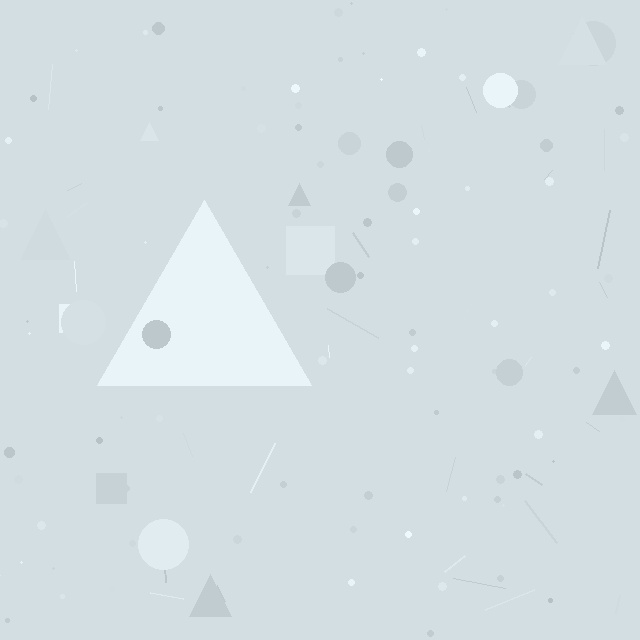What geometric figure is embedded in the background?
A triangle is embedded in the background.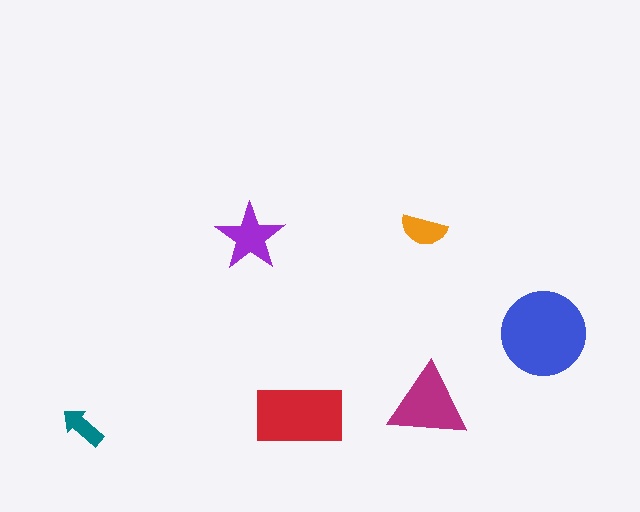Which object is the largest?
The blue circle.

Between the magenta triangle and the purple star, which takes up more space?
The magenta triangle.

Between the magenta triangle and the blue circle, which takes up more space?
The blue circle.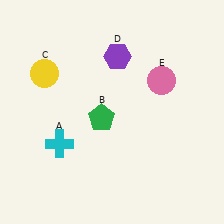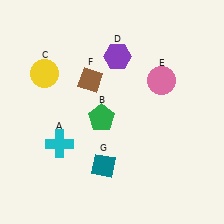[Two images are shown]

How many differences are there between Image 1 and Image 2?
There are 2 differences between the two images.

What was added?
A brown diamond (F), a teal diamond (G) were added in Image 2.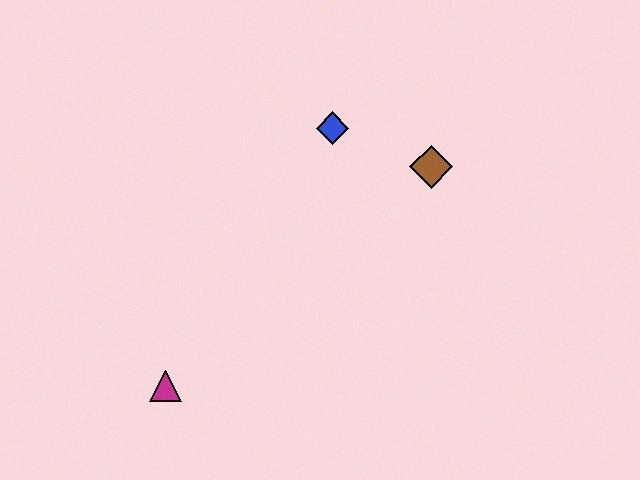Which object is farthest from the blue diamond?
The magenta triangle is farthest from the blue diamond.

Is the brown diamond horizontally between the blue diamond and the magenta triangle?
No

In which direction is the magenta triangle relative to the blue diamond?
The magenta triangle is below the blue diamond.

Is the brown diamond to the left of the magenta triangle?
No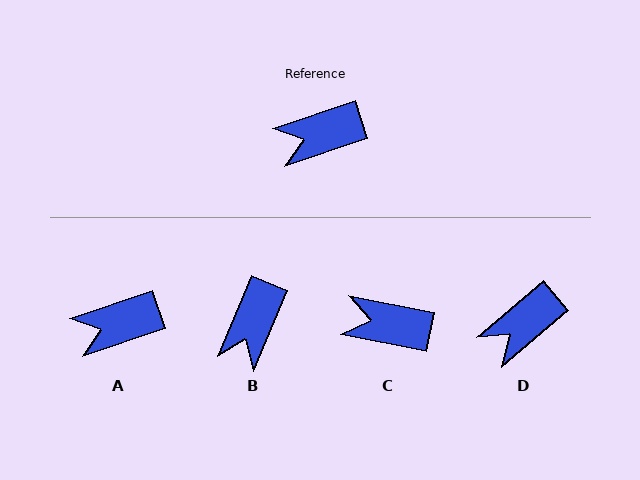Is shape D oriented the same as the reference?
No, it is off by about 22 degrees.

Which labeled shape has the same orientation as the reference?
A.